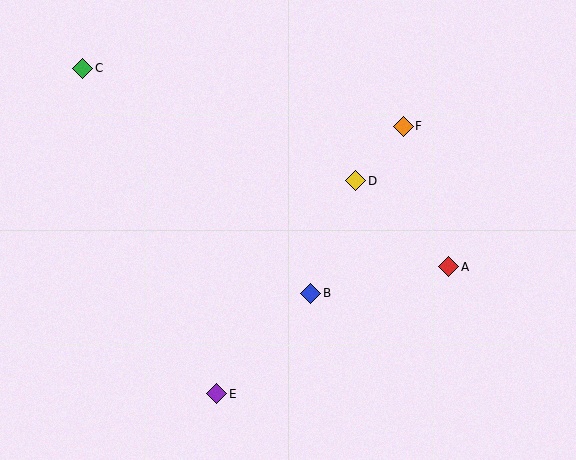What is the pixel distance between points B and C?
The distance between B and C is 321 pixels.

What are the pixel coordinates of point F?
Point F is at (403, 126).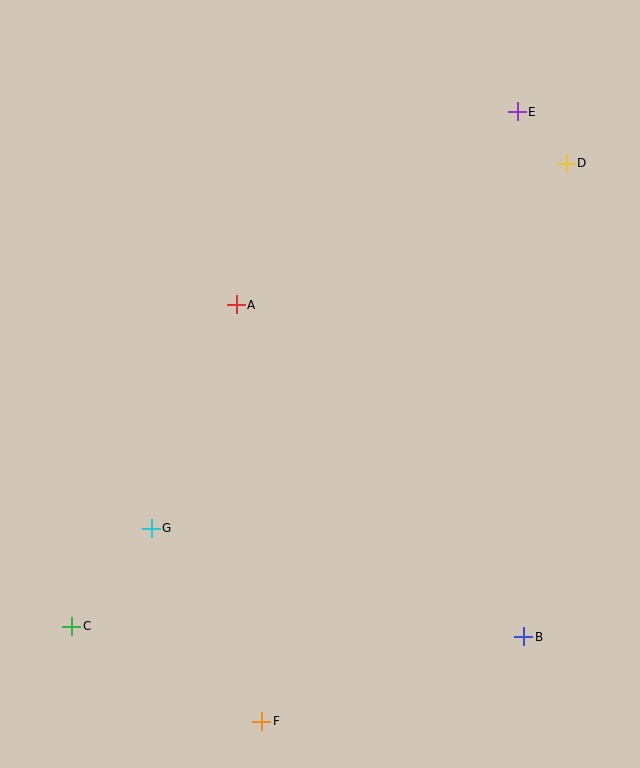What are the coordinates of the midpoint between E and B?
The midpoint between E and B is at (520, 374).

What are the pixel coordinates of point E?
Point E is at (517, 112).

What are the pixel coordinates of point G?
Point G is at (151, 528).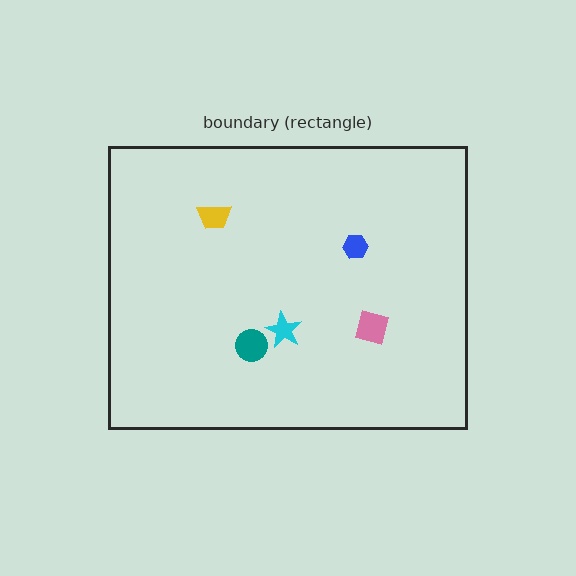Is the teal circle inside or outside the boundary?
Inside.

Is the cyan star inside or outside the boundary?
Inside.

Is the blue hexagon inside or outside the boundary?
Inside.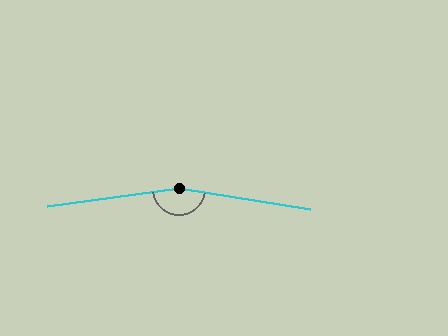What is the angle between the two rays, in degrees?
Approximately 164 degrees.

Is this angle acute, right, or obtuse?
It is obtuse.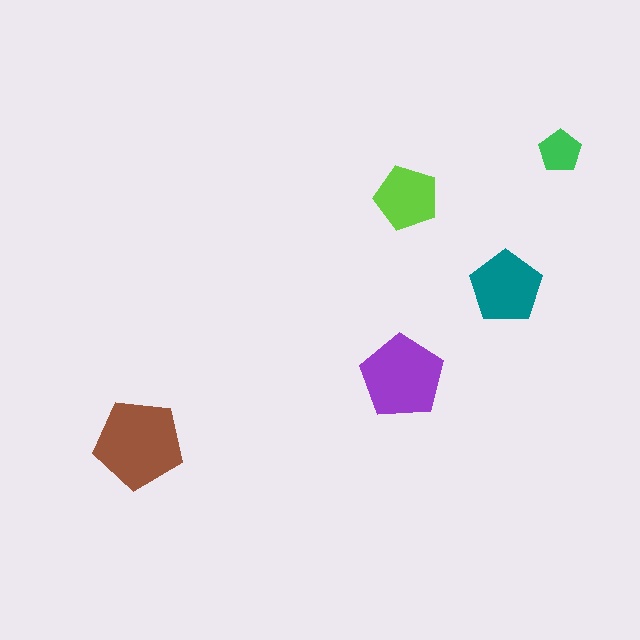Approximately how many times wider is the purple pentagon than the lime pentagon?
About 1.5 times wider.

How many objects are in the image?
There are 5 objects in the image.